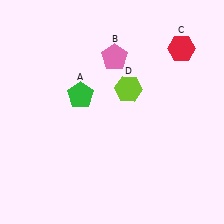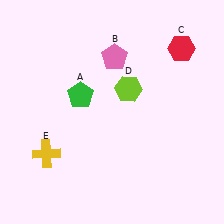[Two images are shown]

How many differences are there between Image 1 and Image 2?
There is 1 difference between the two images.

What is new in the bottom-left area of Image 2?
A yellow cross (E) was added in the bottom-left area of Image 2.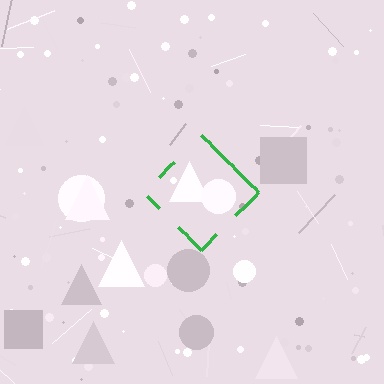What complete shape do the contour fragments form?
The contour fragments form a diamond.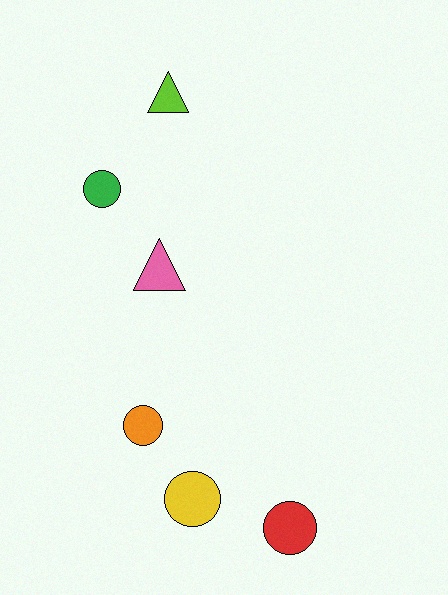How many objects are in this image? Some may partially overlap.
There are 6 objects.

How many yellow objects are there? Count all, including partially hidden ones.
There is 1 yellow object.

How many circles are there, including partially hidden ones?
There are 4 circles.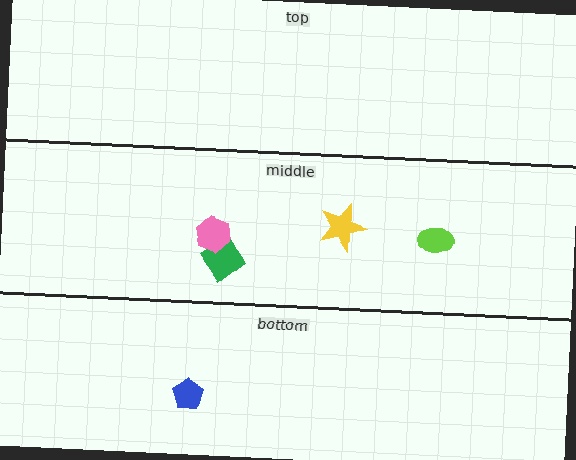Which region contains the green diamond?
The middle region.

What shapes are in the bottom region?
The blue pentagon.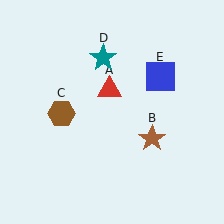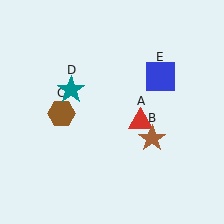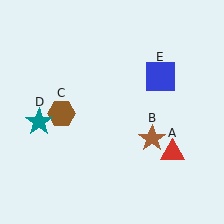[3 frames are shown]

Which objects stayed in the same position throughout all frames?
Brown star (object B) and brown hexagon (object C) and blue square (object E) remained stationary.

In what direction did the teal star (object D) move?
The teal star (object D) moved down and to the left.